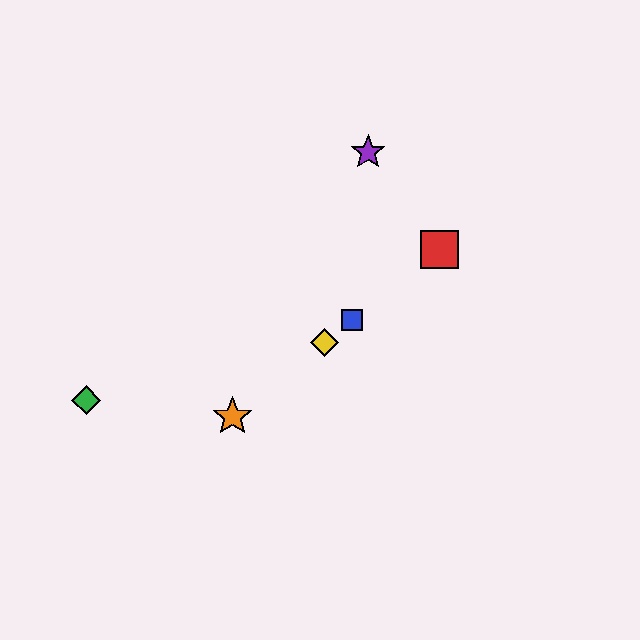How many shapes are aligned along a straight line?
4 shapes (the red square, the blue square, the yellow diamond, the orange star) are aligned along a straight line.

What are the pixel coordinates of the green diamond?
The green diamond is at (86, 400).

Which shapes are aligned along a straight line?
The red square, the blue square, the yellow diamond, the orange star are aligned along a straight line.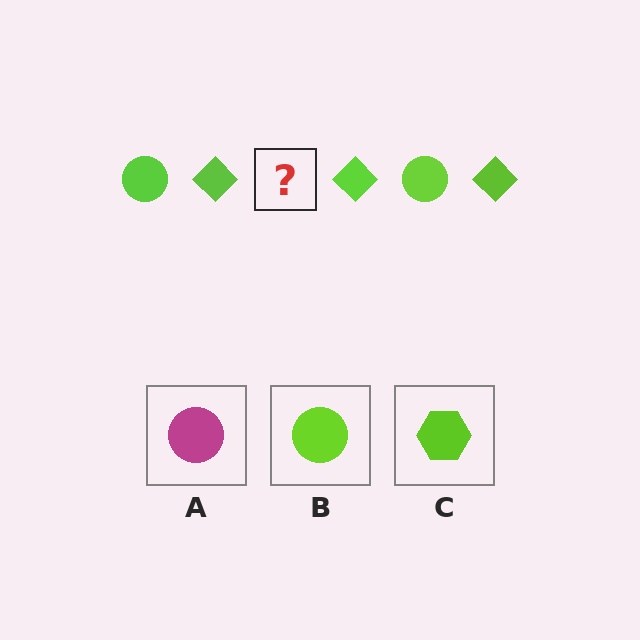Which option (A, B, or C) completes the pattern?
B.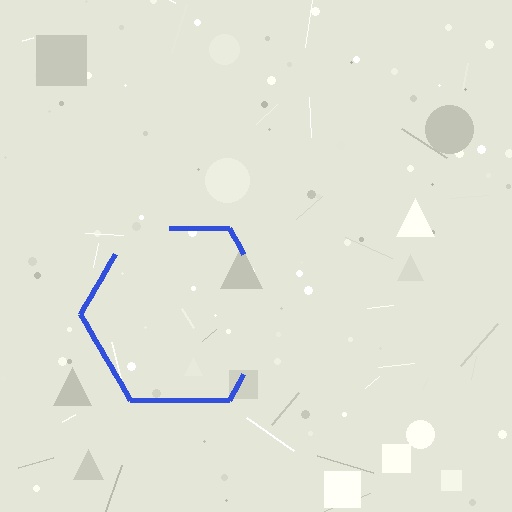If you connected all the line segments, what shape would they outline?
They would outline a hexagon.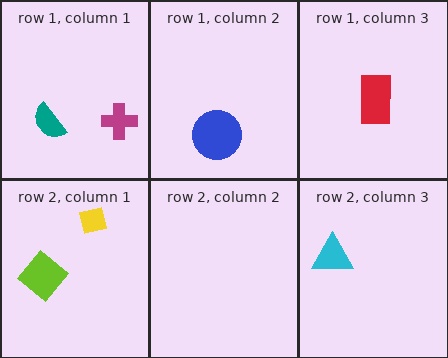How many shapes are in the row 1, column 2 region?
1.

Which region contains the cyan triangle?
The row 2, column 3 region.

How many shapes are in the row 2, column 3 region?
1.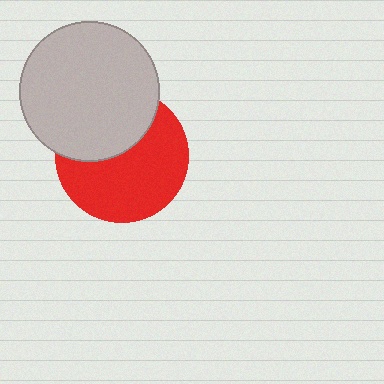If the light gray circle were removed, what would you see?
You would see the complete red circle.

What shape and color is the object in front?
The object in front is a light gray circle.